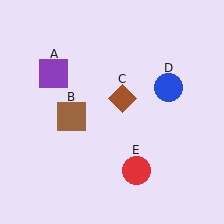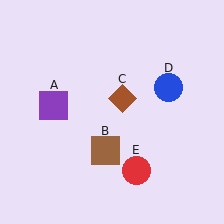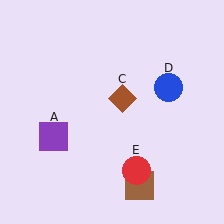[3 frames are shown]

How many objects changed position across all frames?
2 objects changed position: purple square (object A), brown square (object B).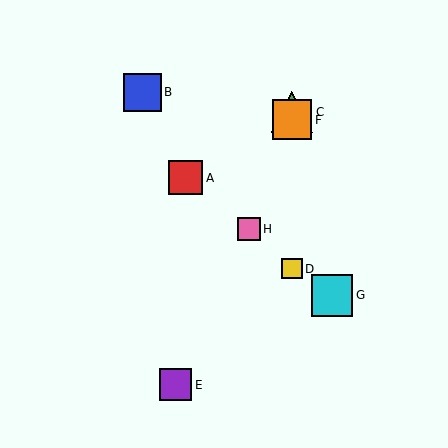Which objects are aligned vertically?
Objects C, D, F are aligned vertically.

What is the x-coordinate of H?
Object H is at x≈249.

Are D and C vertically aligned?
Yes, both are at x≈292.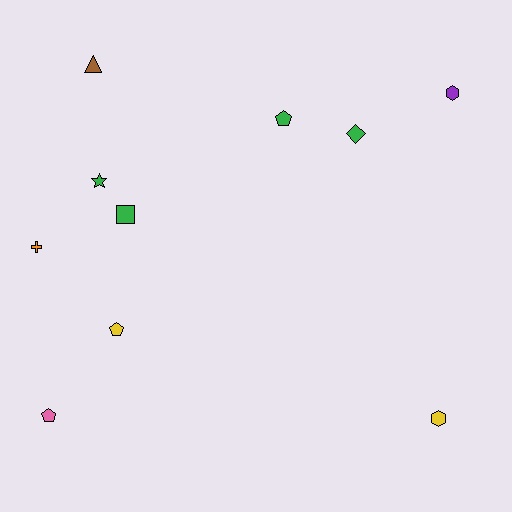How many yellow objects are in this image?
There are 2 yellow objects.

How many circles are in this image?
There are no circles.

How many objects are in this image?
There are 10 objects.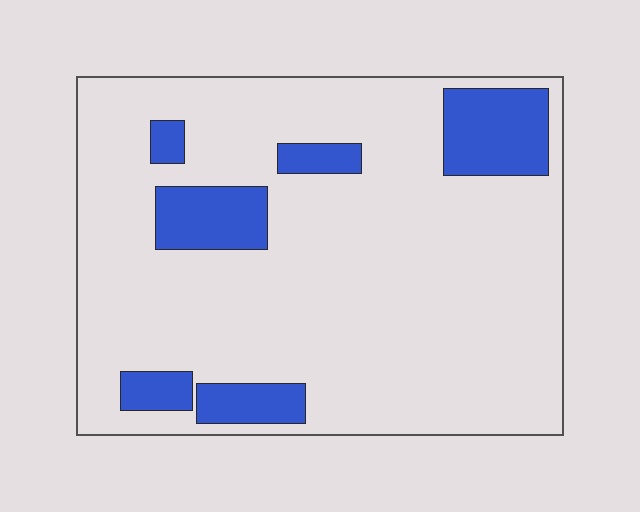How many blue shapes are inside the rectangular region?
6.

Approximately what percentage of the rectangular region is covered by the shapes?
Approximately 15%.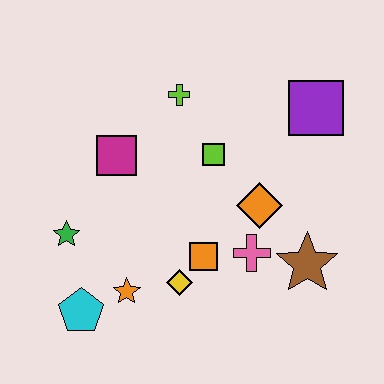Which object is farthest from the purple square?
The cyan pentagon is farthest from the purple square.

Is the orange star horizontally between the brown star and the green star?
Yes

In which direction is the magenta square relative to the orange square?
The magenta square is above the orange square.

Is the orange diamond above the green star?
Yes